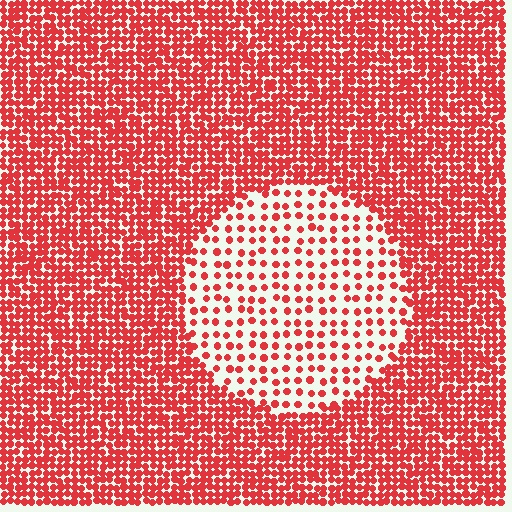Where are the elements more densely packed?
The elements are more densely packed outside the circle boundary.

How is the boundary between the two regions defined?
The boundary is defined by a change in element density (approximately 2.7x ratio). All elements are the same color, size, and shape.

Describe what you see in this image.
The image contains small red elements arranged at two different densities. A circle-shaped region is visible where the elements are less densely packed than the surrounding area.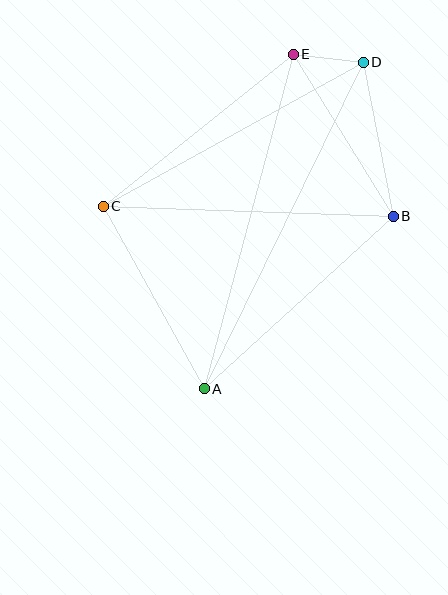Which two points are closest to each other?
Points D and E are closest to each other.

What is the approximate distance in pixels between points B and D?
The distance between B and D is approximately 157 pixels.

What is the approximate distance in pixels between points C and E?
The distance between C and E is approximately 243 pixels.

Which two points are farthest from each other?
Points A and D are farthest from each other.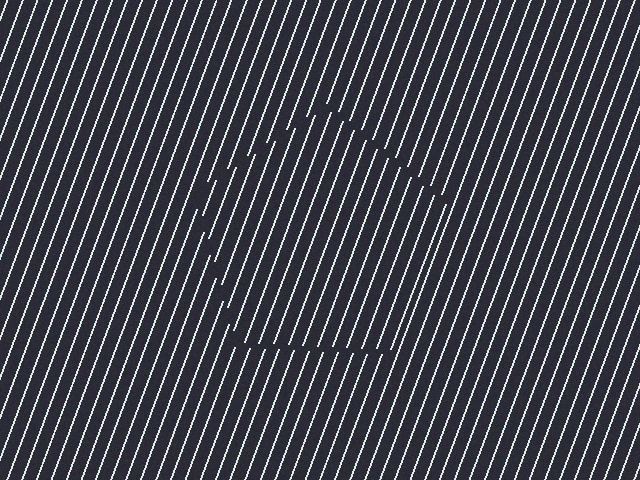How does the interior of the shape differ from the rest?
The interior of the shape contains the same grating, shifted by half a period — the contour is defined by the phase discontinuity where line-ends from the inner and outer gratings abut.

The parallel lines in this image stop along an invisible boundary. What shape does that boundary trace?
An illusory pentagon. The interior of the shape contains the same grating, shifted by half a period — the contour is defined by the phase discontinuity where line-ends from the inner and outer gratings abut.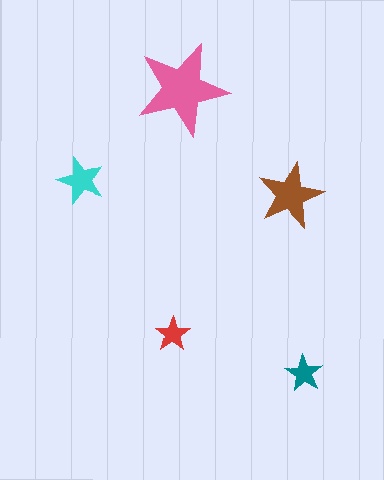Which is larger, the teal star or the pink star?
The pink one.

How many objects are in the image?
There are 5 objects in the image.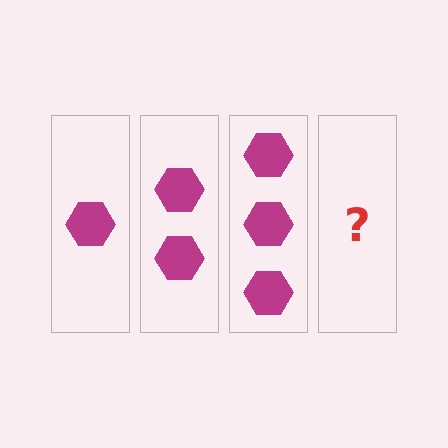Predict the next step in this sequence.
The next step is 4 hexagons.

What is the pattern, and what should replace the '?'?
The pattern is that each step adds one more hexagon. The '?' should be 4 hexagons.